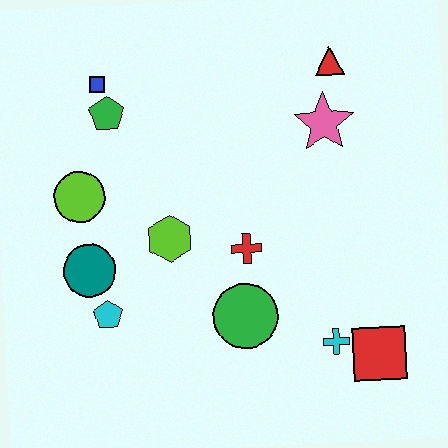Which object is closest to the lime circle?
The teal circle is closest to the lime circle.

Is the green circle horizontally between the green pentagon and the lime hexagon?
No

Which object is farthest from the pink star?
The cyan pentagon is farthest from the pink star.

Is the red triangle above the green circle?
Yes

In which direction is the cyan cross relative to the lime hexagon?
The cyan cross is to the right of the lime hexagon.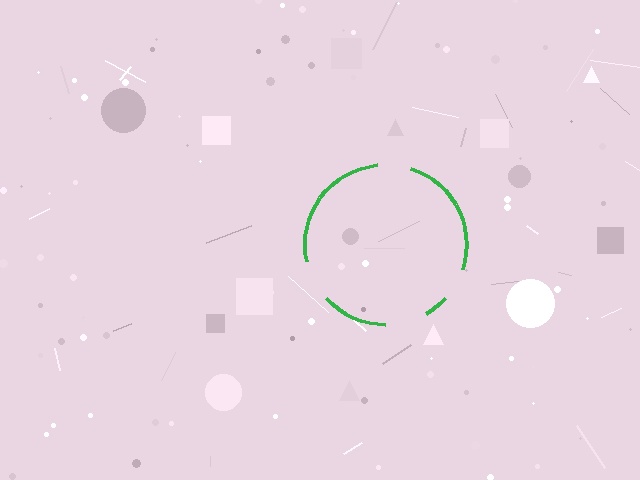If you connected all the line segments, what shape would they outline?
They would outline a circle.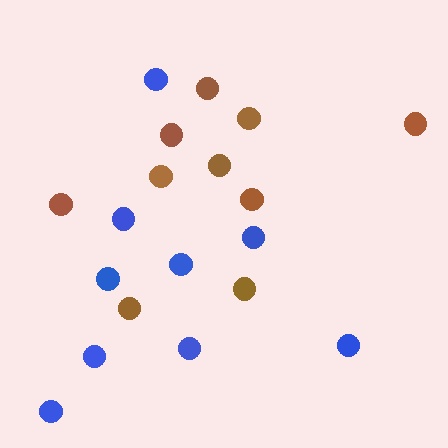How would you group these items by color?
There are 2 groups: one group of brown circles (10) and one group of blue circles (9).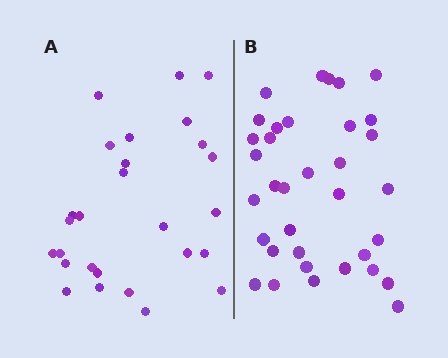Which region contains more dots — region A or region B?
Region B (the right region) has more dots.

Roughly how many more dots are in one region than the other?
Region B has roughly 8 or so more dots than region A.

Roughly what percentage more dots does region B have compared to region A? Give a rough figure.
About 30% more.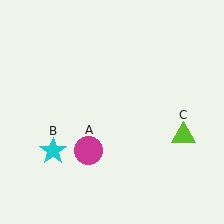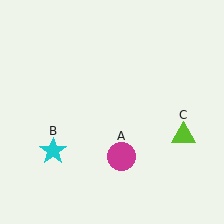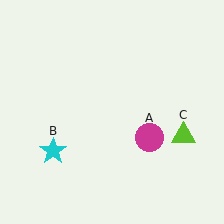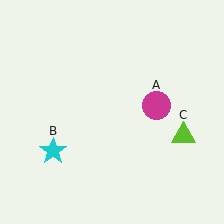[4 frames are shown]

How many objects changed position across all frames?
1 object changed position: magenta circle (object A).